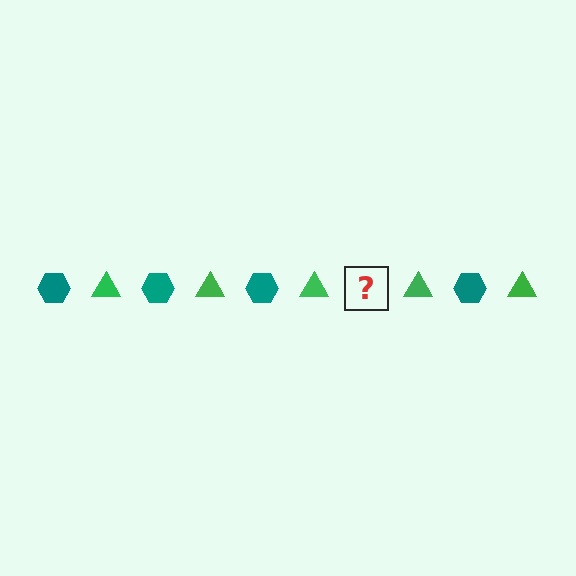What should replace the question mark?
The question mark should be replaced with a teal hexagon.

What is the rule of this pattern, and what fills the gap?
The rule is that the pattern alternates between teal hexagon and green triangle. The gap should be filled with a teal hexagon.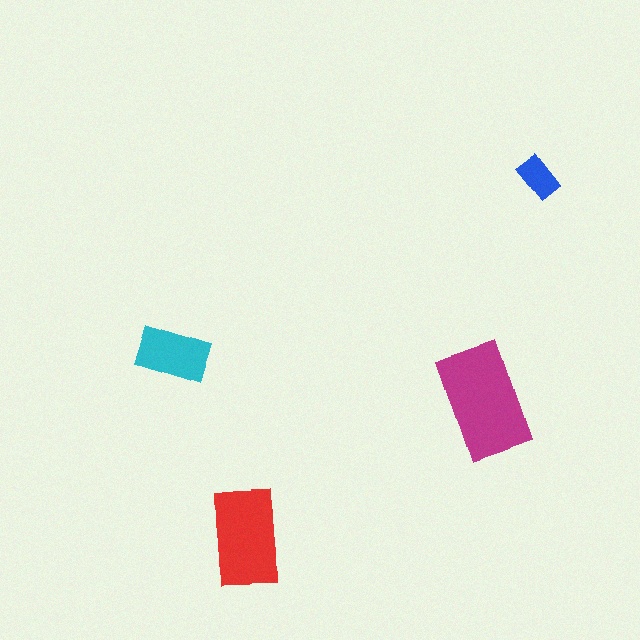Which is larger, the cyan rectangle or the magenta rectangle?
The magenta one.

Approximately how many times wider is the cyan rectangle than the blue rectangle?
About 1.5 times wider.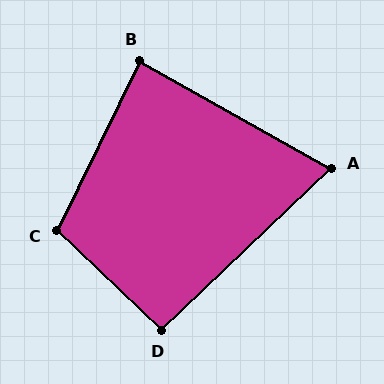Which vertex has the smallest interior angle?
A, at approximately 73 degrees.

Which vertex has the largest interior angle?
C, at approximately 107 degrees.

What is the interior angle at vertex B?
Approximately 87 degrees (approximately right).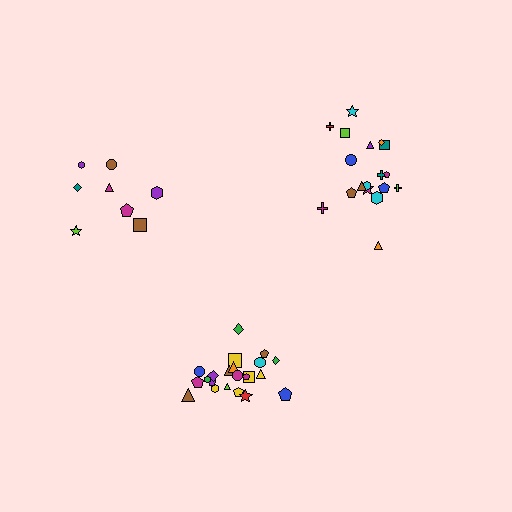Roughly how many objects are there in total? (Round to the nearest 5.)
Roughly 50 objects in total.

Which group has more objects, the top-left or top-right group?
The top-right group.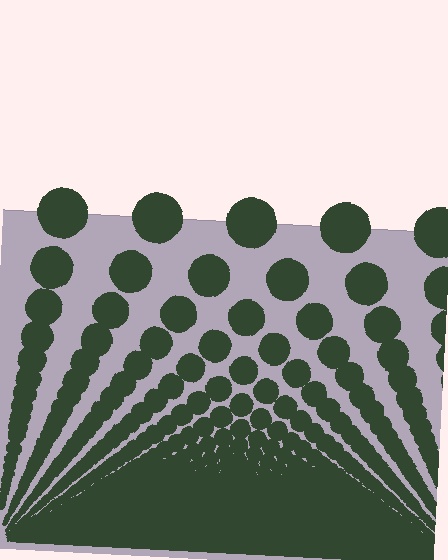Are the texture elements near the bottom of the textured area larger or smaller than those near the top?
Smaller. The gradient is inverted — elements near the bottom are smaller and denser.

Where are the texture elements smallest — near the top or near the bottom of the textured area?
Near the bottom.